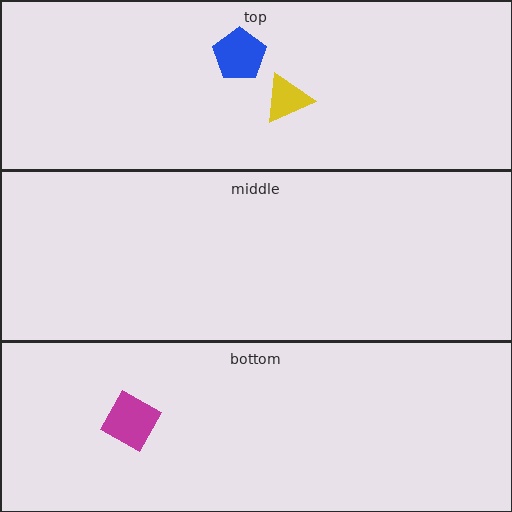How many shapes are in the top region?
2.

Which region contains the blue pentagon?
The top region.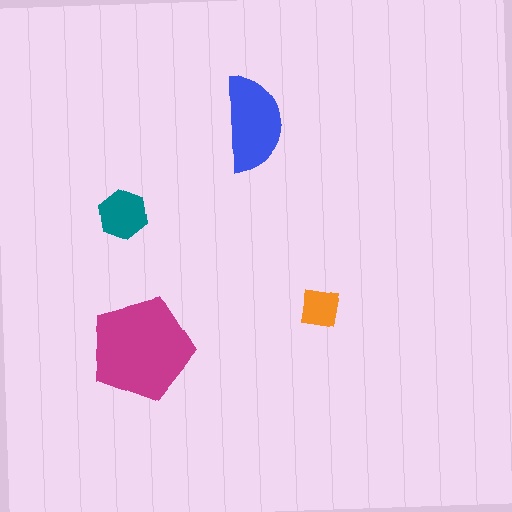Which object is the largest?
The magenta pentagon.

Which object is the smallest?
The orange square.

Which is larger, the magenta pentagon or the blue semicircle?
The magenta pentagon.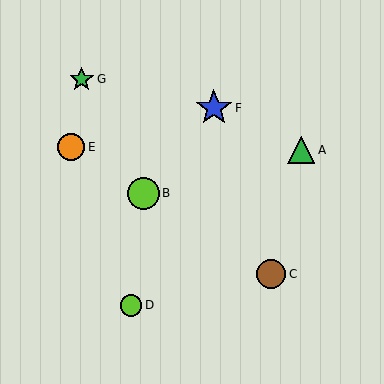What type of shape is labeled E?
Shape E is an orange circle.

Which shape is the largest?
The blue star (labeled F) is the largest.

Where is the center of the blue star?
The center of the blue star is at (214, 108).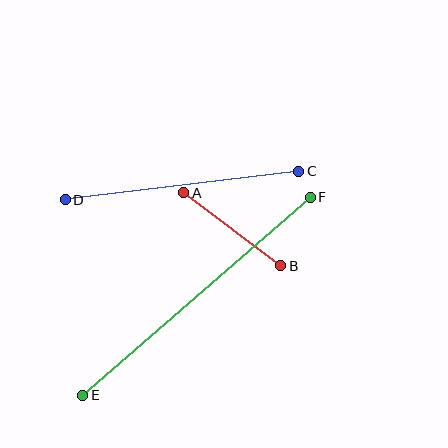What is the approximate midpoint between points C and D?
The midpoint is at approximately (182, 186) pixels.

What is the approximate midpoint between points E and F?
The midpoint is at approximately (196, 296) pixels.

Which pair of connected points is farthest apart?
Points E and F are farthest apart.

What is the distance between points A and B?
The distance is approximately 121 pixels.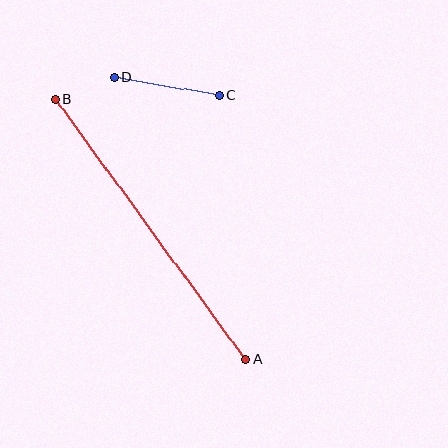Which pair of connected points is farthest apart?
Points A and B are farthest apart.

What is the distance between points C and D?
The distance is approximately 107 pixels.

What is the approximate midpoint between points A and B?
The midpoint is at approximately (151, 229) pixels.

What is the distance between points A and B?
The distance is approximately 321 pixels.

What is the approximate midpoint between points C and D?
The midpoint is at approximately (167, 87) pixels.